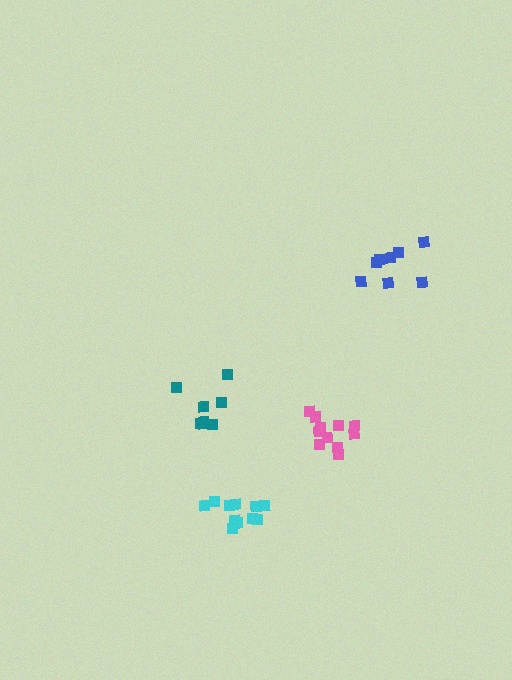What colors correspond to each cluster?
The clusters are colored: pink, blue, cyan, teal.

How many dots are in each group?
Group 1: 11 dots, Group 2: 8 dots, Group 3: 11 dots, Group 4: 8 dots (38 total).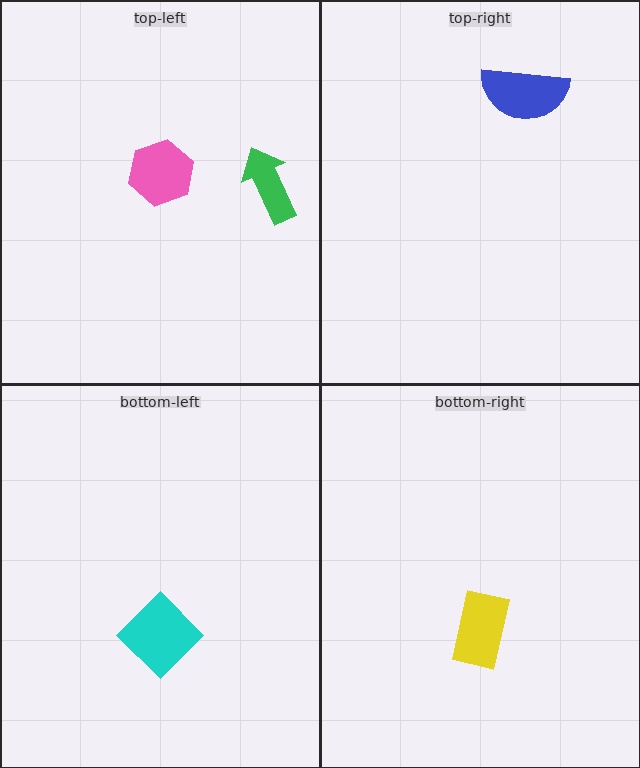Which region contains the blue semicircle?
The top-right region.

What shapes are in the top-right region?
The blue semicircle.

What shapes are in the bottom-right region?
The yellow rectangle.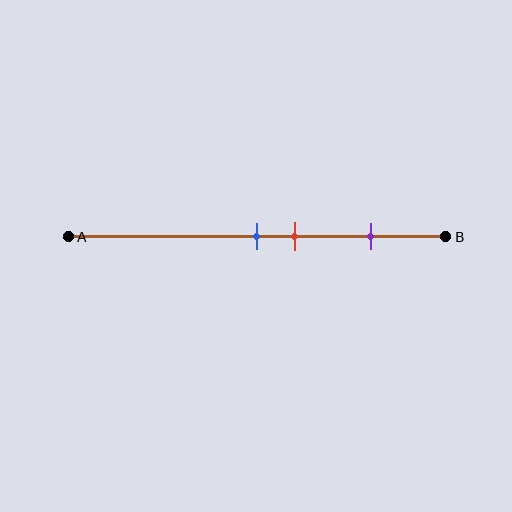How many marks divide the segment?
There are 3 marks dividing the segment.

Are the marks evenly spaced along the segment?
No, the marks are not evenly spaced.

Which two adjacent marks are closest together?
The blue and red marks are the closest adjacent pair.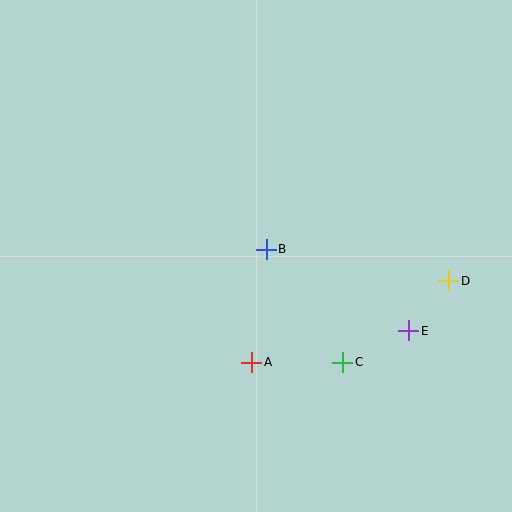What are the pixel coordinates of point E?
Point E is at (409, 331).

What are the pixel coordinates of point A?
Point A is at (252, 362).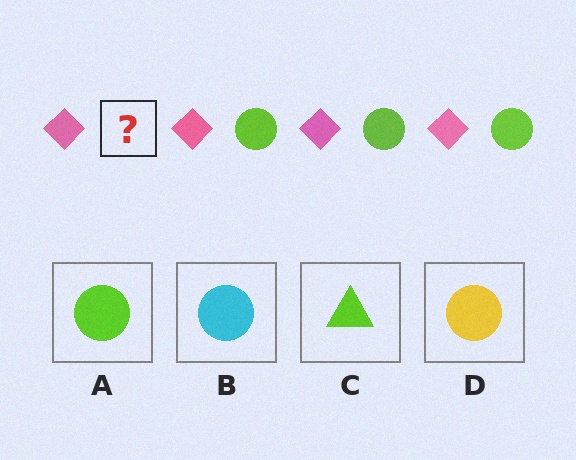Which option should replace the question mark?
Option A.